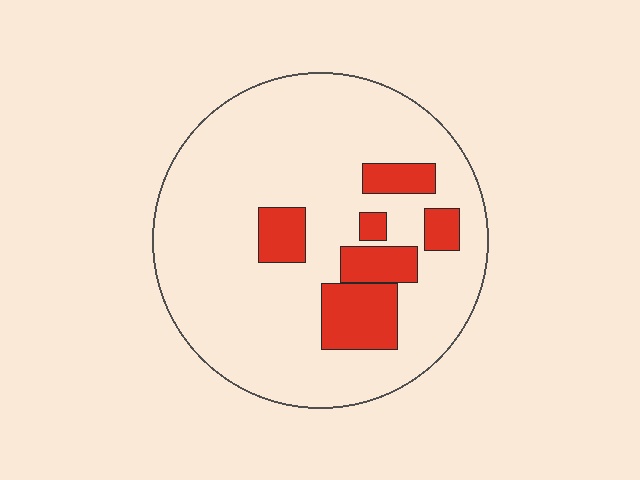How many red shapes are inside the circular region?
6.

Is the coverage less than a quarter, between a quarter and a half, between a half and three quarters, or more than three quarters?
Less than a quarter.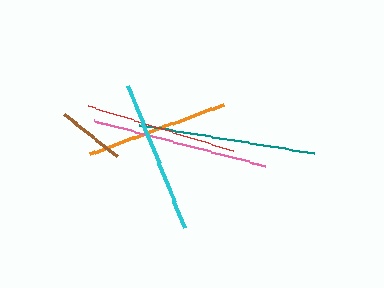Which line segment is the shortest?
The brown line is the shortest at approximately 67 pixels.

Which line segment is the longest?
The pink line is the longest at approximately 178 pixels.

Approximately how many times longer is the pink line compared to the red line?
The pink line is approximately 1.2 times the length of the red line.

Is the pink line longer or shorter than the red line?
The pink line is longer than the red line.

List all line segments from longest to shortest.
From longest to shortest: pink, teal, cyan, red, orange, brown.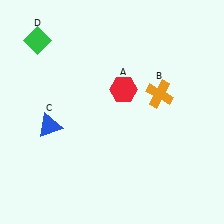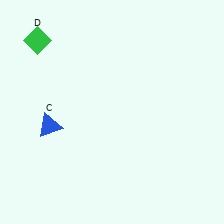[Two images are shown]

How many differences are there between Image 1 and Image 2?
There are 2 differences between the two images.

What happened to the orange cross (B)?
The orange cross (B) was removed in Image 2. It was in the top-right area of Image 1.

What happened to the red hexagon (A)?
The red hexagon (A) was removed in Image 2. It was in the top-right area of Image 1.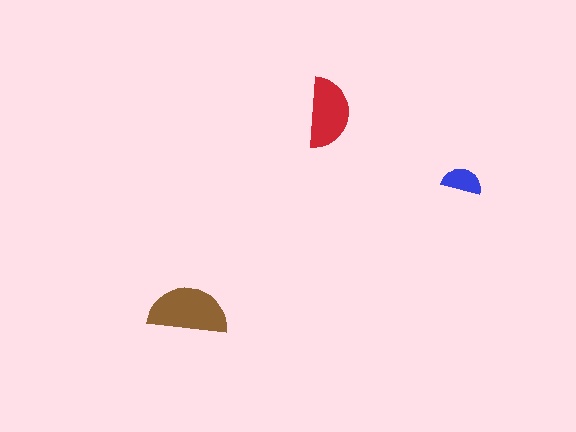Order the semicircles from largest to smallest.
the brown one, the red one, the blue one.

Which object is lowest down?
The brown semicircle is bottommost.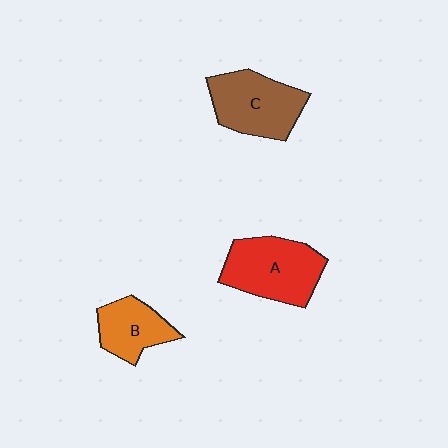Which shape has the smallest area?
Shape B (orange).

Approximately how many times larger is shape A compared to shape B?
Approximately 1.6 times.